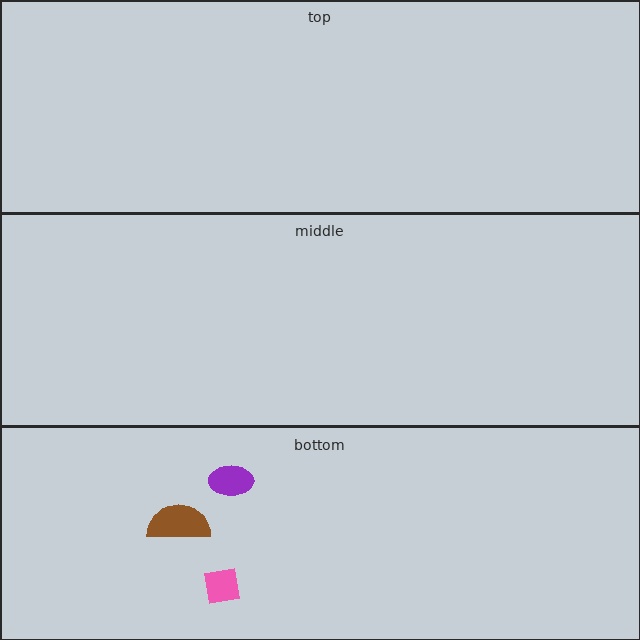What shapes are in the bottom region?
The purple ellipse, the brown semicircle, the pink square.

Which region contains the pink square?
The bottom region.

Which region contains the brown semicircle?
The bottom region.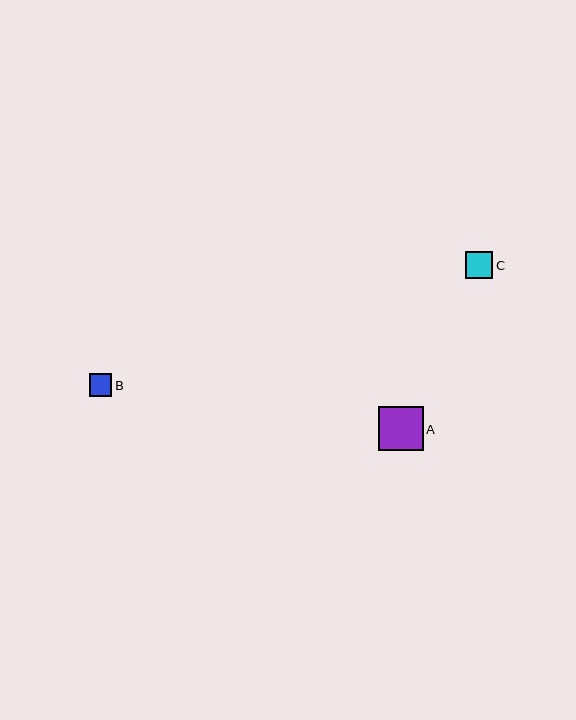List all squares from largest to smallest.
From largest to smallest: A, C, B.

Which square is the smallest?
Square B is the smallest with a size of approximately 23 pixels.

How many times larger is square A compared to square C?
Square A is approximately 1.7 times the size of square C.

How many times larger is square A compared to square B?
Square A is approximately 2.0 times the size of square B.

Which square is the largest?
Square A is the largest with a size of approximately 44 pixels.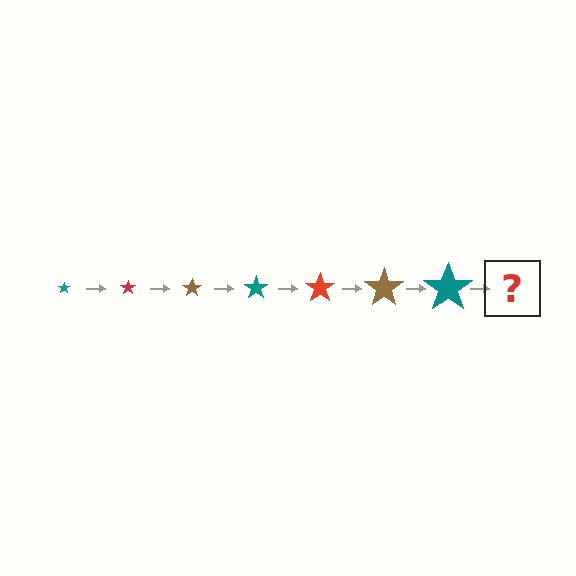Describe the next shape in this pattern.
It should be a red star, larger than the previous one.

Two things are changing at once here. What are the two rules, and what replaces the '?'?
The two rules are that the star grows larger each step and the color cycles through teal, red, and brown. The '?' should be a red star, larger than the previous one.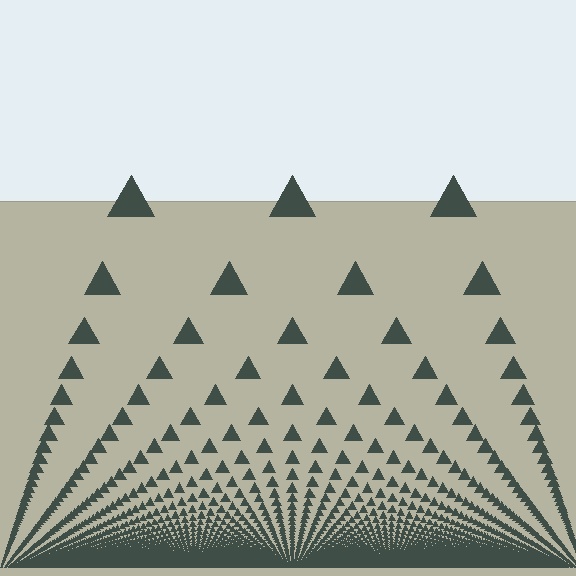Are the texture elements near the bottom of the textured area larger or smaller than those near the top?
Smaller. The gradient is inverted — elements near the bottom are smaller and denser.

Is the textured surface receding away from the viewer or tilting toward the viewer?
The surface appears to tilt toward the viewer. Texture elements get larger and sparser toward the top.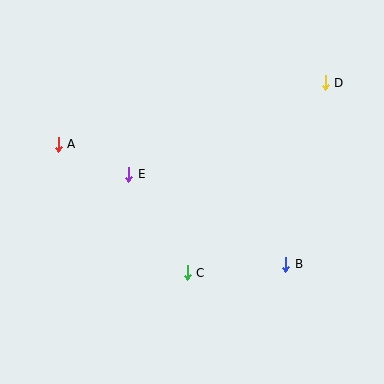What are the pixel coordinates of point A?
Point A is at (58, 144).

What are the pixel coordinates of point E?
Point E is at (129, 174).